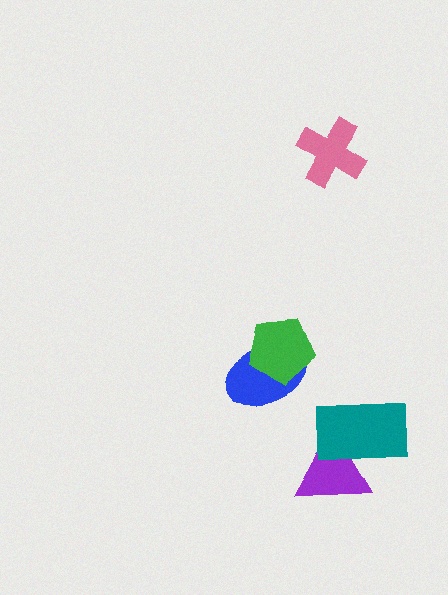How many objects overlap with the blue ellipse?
1 object overlaps with the blue ellipse.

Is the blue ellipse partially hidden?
Yes, it is partially covered by another shape.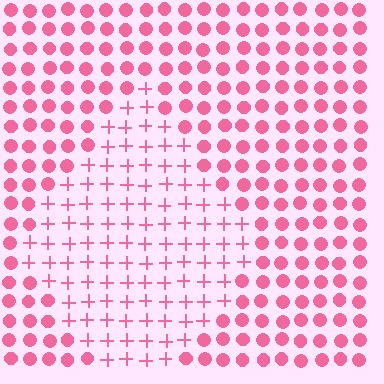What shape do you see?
I see a diamond.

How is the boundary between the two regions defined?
The boundary is defined by a change in element shape: plus signs inside vs. circles outside. All elements share the same color and spacing.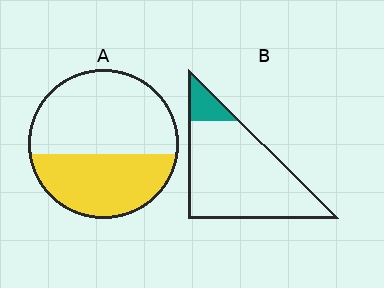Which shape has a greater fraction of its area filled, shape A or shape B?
Shape A.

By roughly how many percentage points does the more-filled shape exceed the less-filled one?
By roughly 30 percentage points (A over B).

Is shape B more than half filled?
No.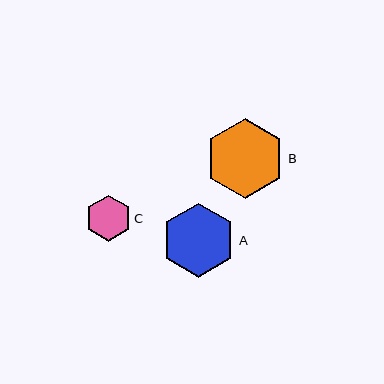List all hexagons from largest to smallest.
From largest to smallest: B, A, C.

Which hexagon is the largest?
Hexagon B is the largest with a size of approximately 79 pixels.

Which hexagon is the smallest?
Hexagon C is the smallest with a size of approximately 46 pixels.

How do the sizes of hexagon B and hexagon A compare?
Hexagon B and hexagon A are approximately the same size.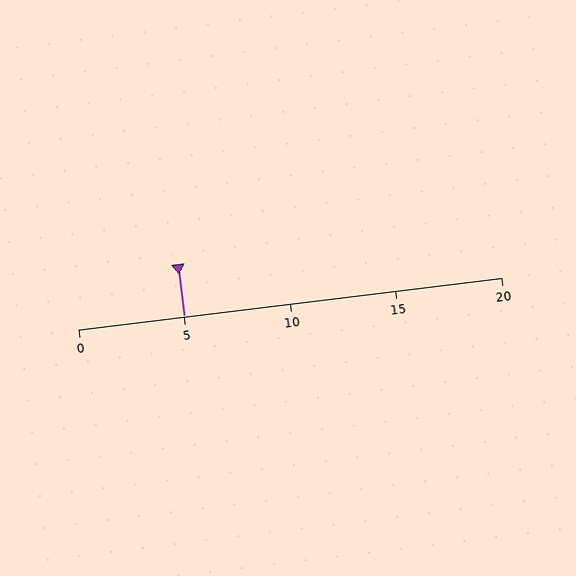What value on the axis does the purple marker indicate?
The marker indicates approximately 5.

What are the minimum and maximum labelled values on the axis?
The axis runs from 0 to 20.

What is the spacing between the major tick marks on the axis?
The major ticks are spaced 5 apart.